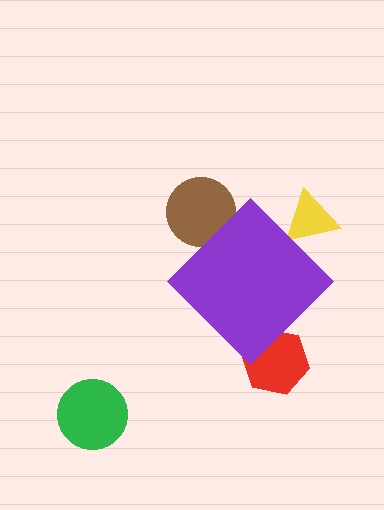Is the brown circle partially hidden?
Yes, the brown circle is partially hidden behind the purple diamond.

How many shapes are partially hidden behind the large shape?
3 shapes are partially hidden.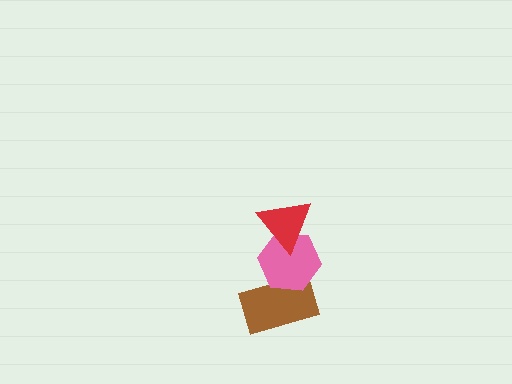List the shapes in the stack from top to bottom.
From top to bottom: the red triangle, the pink hexagon, the brown rectangle.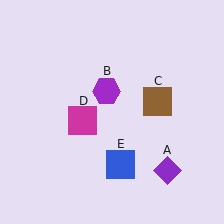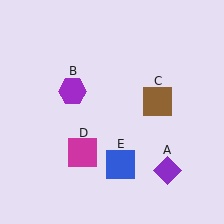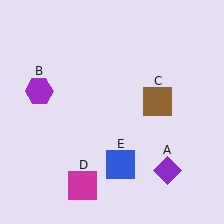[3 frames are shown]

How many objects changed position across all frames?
2 objects changed position: purple hexagon (object B), magenta square (object D).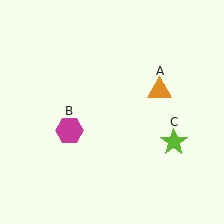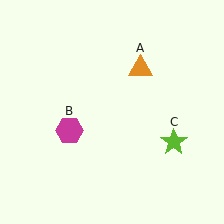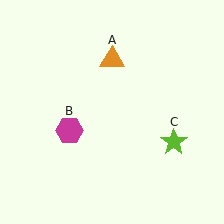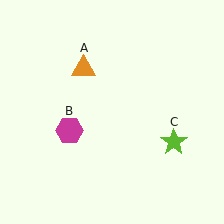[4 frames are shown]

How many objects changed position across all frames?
1 object changed position: orange triangle (object A).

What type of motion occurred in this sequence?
The orange triangle (object A) rotated counterclockwise around the center of the scene.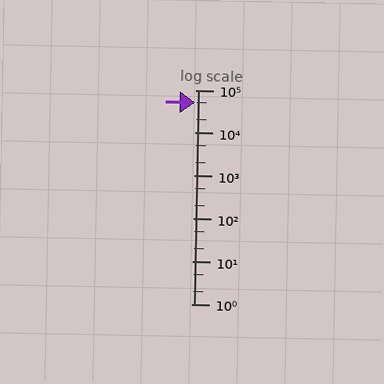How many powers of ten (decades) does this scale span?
The scale spans 5 decades, from 1 to 100000.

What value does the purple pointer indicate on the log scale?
The pointer indicates approximately 51000.